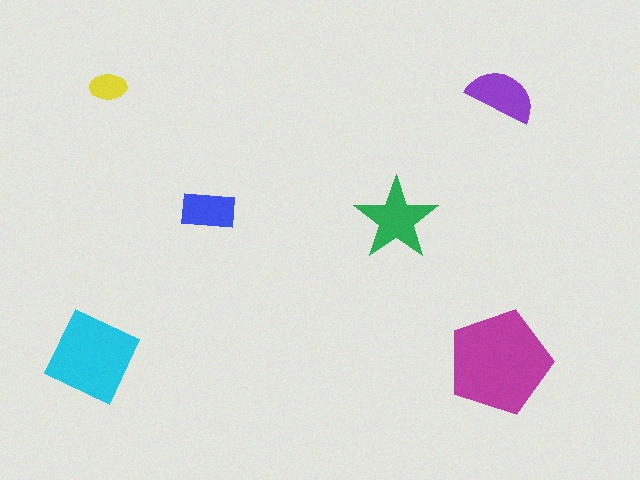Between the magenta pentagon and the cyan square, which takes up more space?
The magenta pentagon.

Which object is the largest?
The magenta pentagon.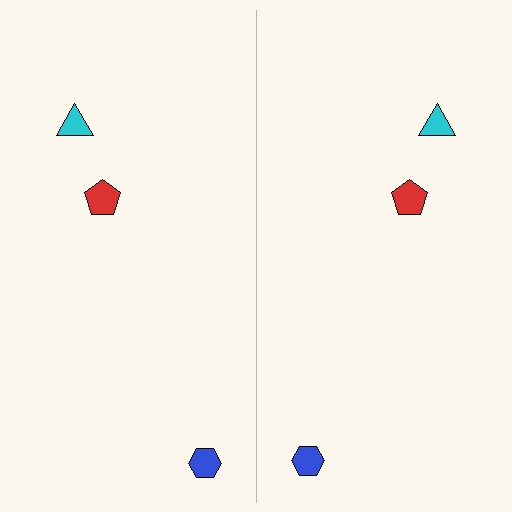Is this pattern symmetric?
Yes, this pattern has bilateral (reflection) symmetry.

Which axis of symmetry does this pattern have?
The pattern has a vertical axis of symmetry running through the center of the image.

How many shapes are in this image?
There are 6 shapes in this image.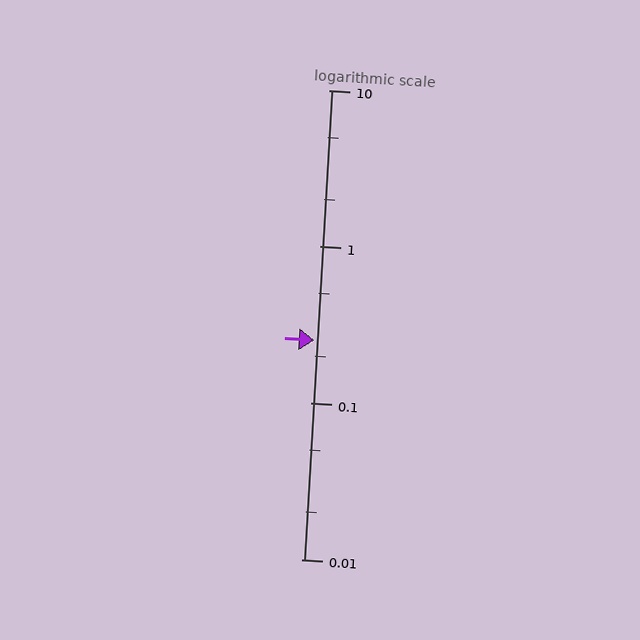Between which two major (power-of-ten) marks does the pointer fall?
The pointer is between 0.1 and 1.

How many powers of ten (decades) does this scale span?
The scale spans 3 decades, from 0.01 to 10.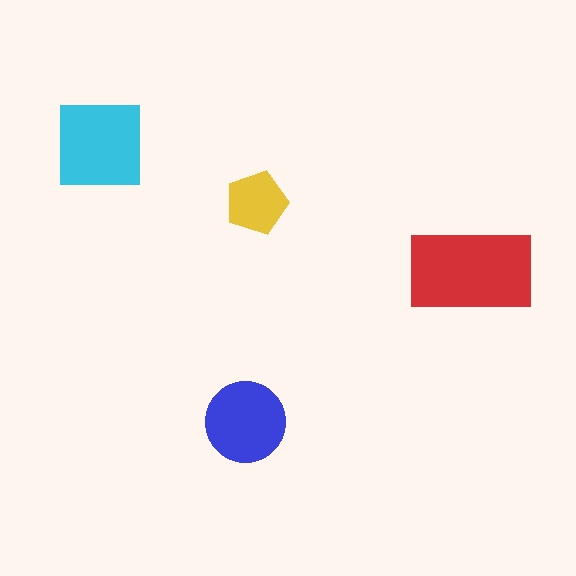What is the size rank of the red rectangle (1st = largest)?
1st.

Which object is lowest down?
The blue circle is bottommost.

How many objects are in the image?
There are 4 objects in the image.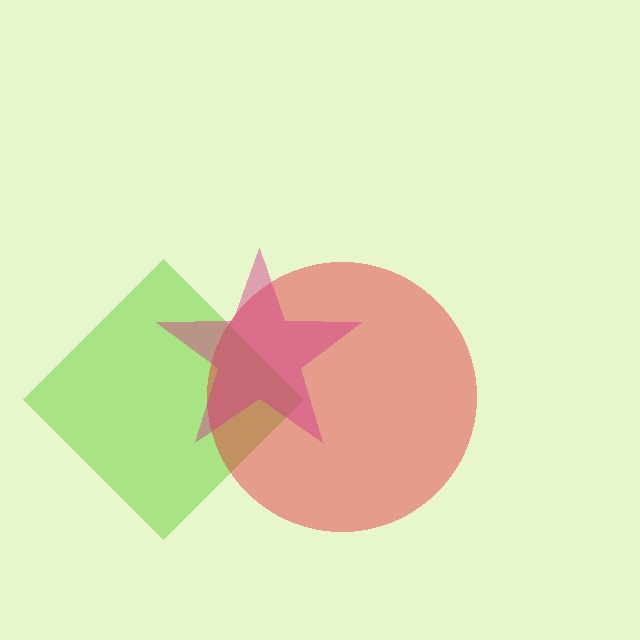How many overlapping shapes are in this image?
There are 3 overlapping shapes in the image.